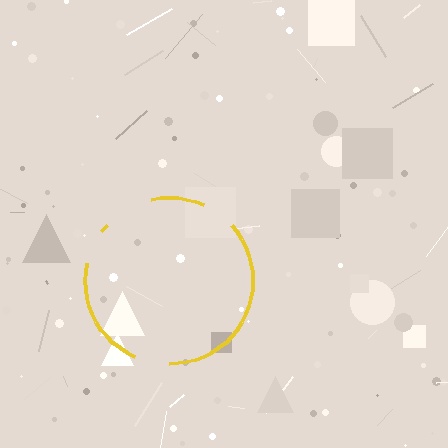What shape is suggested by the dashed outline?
The dashed outline suggests a circle.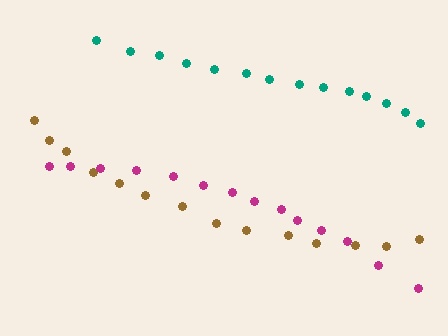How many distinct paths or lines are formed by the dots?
There are 3 distinct paths.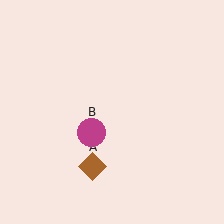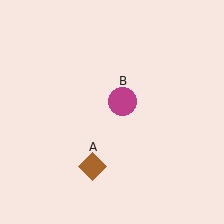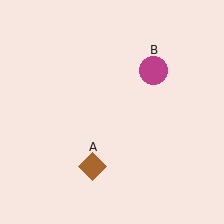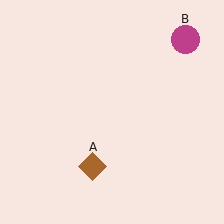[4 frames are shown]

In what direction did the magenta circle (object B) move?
The magenta circle (object B) moved up and to the right.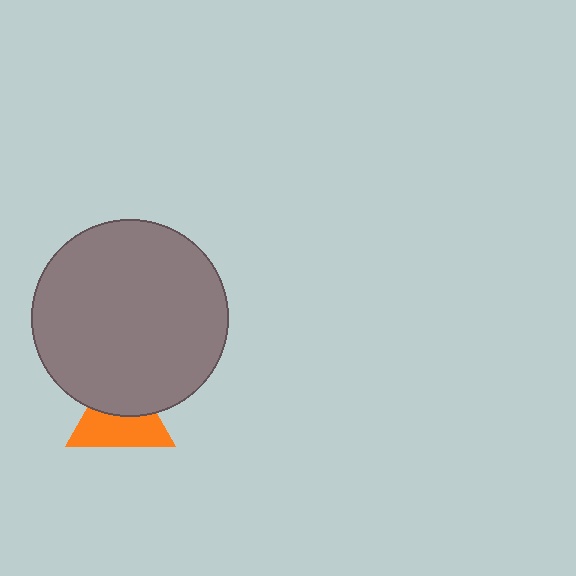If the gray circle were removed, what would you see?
You would see the complete orange triangle.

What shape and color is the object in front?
The object in front is a gray circle.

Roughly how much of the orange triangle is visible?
About half of it is visible (roughly 56%).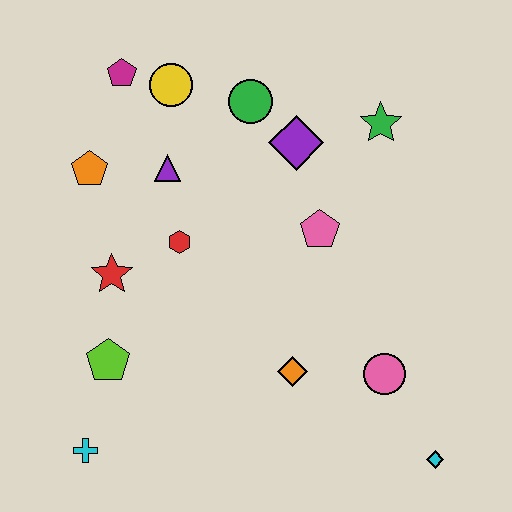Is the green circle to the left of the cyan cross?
No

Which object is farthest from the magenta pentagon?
The cyan diamond is farthest from the magenta pentagon.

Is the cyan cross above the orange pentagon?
No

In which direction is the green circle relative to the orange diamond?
The green circle is above the orange diamond.